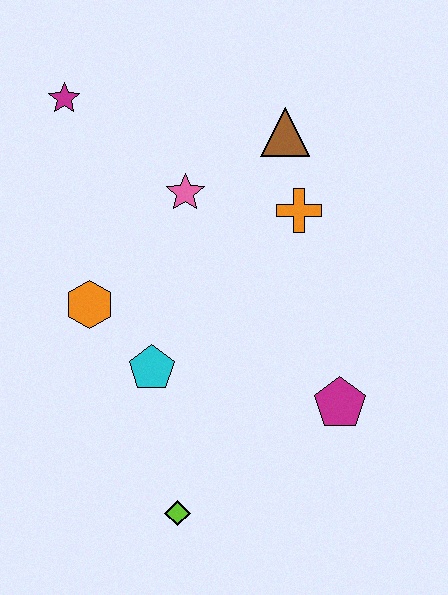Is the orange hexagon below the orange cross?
Yes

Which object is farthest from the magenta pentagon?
The magenta star is farthest from the magenta pentagon.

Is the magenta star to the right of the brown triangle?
No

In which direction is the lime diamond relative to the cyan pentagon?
The lime diamond is below the cyan pentagon.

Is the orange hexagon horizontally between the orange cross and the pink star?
No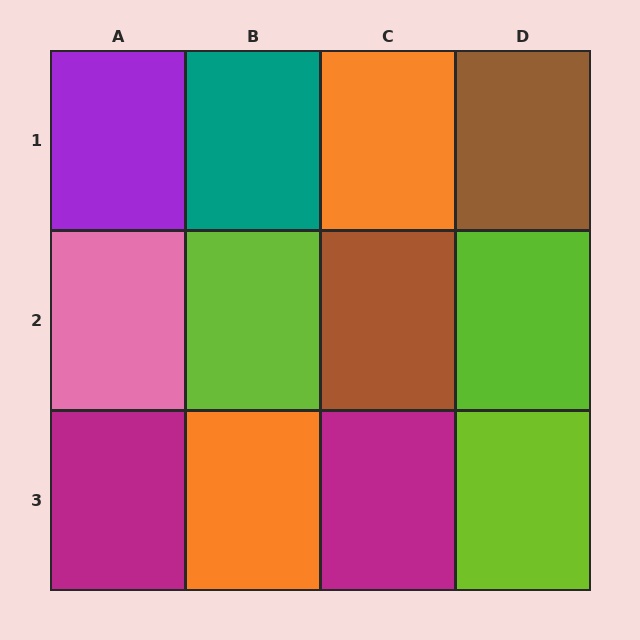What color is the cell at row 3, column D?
Lime.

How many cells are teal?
1 cell is teal.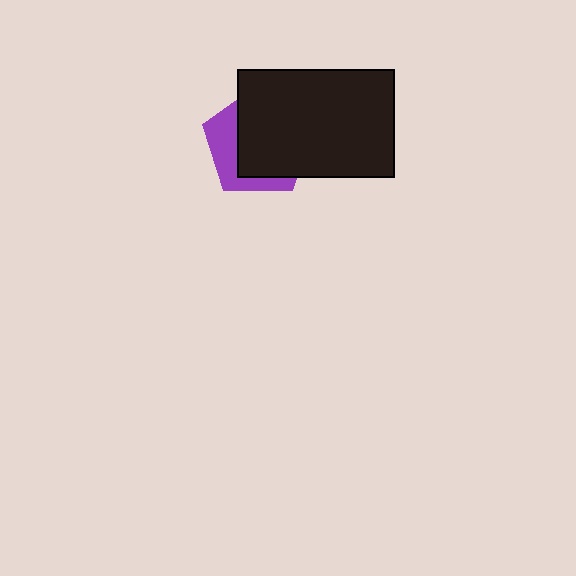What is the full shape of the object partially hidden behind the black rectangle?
The partially hidden object is a purple pentagon.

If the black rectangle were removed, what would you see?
You would see the complete purple pentagon.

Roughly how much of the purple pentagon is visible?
A small part of it is visible (roughly 35%).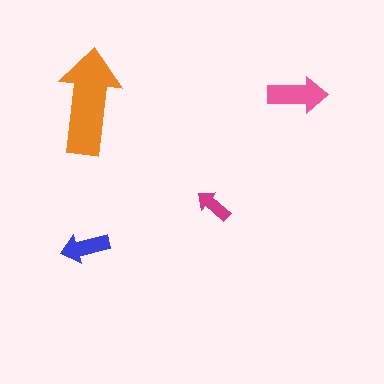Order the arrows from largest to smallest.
the orange one, the pink one, the blue one, the magenta one.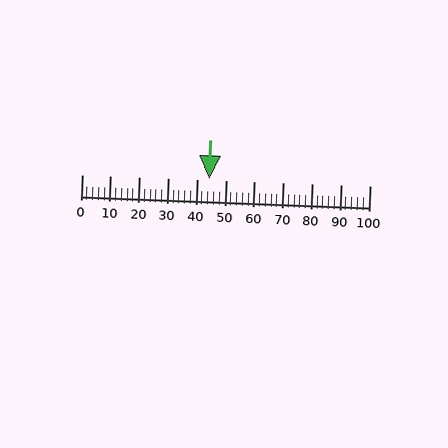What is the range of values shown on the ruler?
The ruler shows values from 0 to 100.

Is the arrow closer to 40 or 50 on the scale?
The arrow is closer to 40.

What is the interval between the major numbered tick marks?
The major tick marks are spaced 10 units apart.